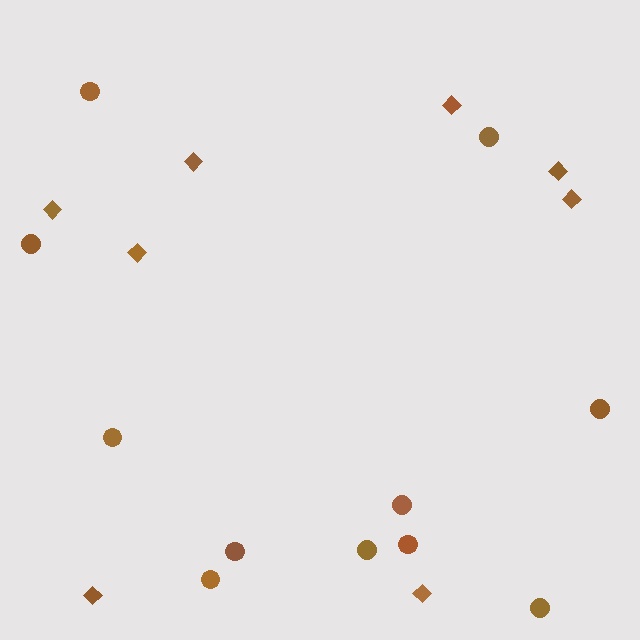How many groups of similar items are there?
There are 2 groups: one group of diamonds (8) and one group of circles (11).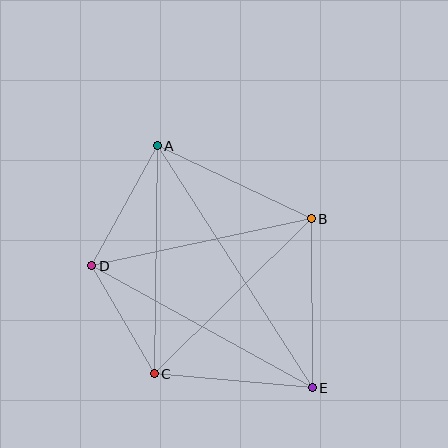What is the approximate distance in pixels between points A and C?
The distance between A and C is approximately 228 pixels.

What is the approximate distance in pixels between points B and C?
The distance between B and C is approximately 220 pixels.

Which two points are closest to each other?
Points C and D are closest to each other.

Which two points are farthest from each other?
Points A and E are farthest from each other.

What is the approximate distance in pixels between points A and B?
The distance between A and B is approximately 170 pixels.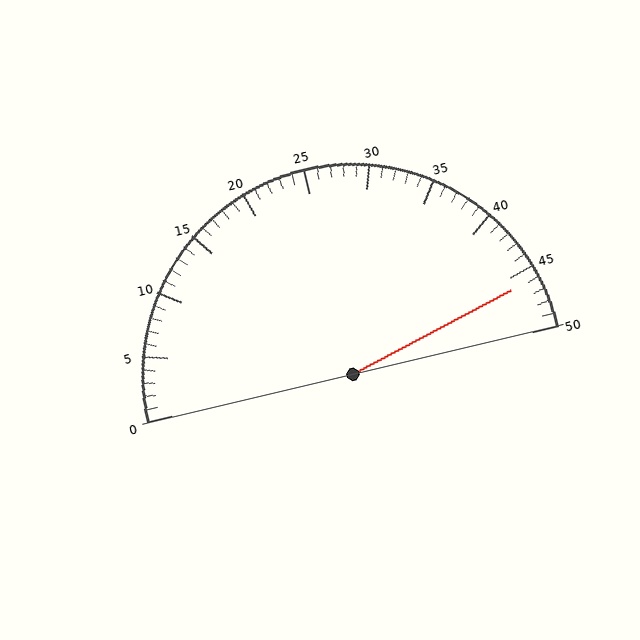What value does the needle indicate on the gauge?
The needle indicates approximately 46.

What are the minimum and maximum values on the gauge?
The gauge ranges from 0 to 50.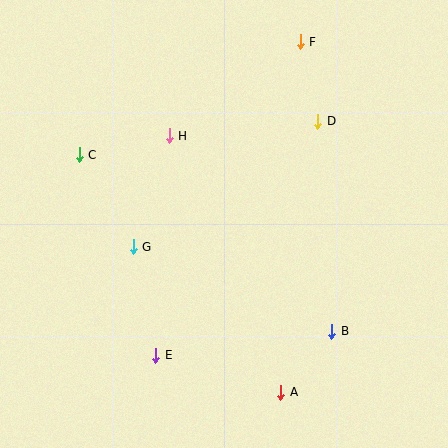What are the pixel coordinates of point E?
Point E is at (156, 355).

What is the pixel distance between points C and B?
The distance between C and B is 308 pixels.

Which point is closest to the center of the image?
Point G at (133, 247) is closest to the center.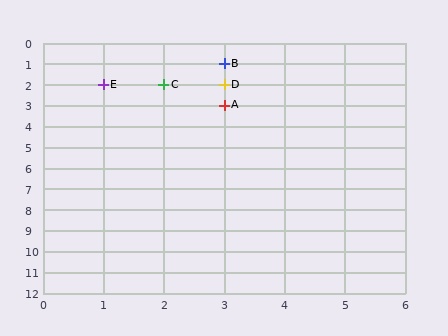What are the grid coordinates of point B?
Point B is at grid coordinates (3, 1).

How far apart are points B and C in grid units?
Points B and C are 1 column and 1 row apart (about 1.4 grid units diagonally).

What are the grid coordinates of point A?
Point A is at grid coordinates (3, 3).